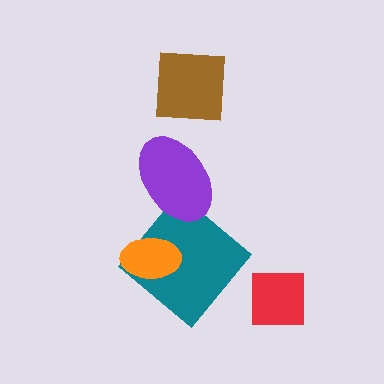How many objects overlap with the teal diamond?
2 objects overlap with the teal diamond.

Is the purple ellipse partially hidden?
No, no other shape covers it.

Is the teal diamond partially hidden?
Yes, it is partially covered by another shape.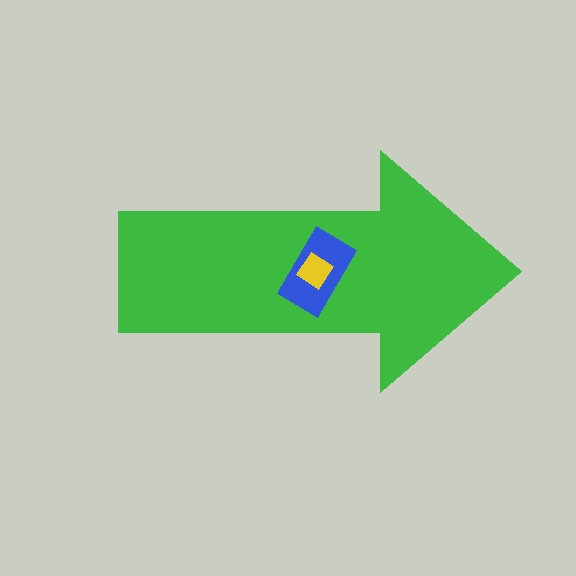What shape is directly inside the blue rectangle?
The yellow diamond.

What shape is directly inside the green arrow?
The blue rectangle.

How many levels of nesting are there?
3.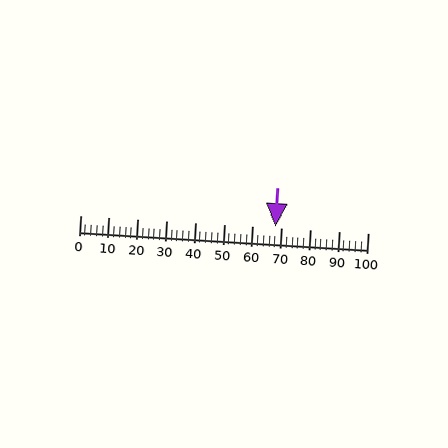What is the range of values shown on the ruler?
The ruler shows values from 0 to 100.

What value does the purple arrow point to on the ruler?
The purple arrow points to approximately 68.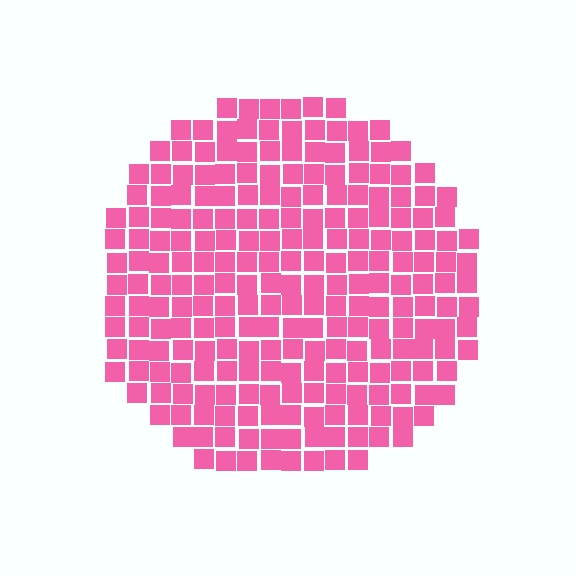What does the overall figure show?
The overall figure shows a circle.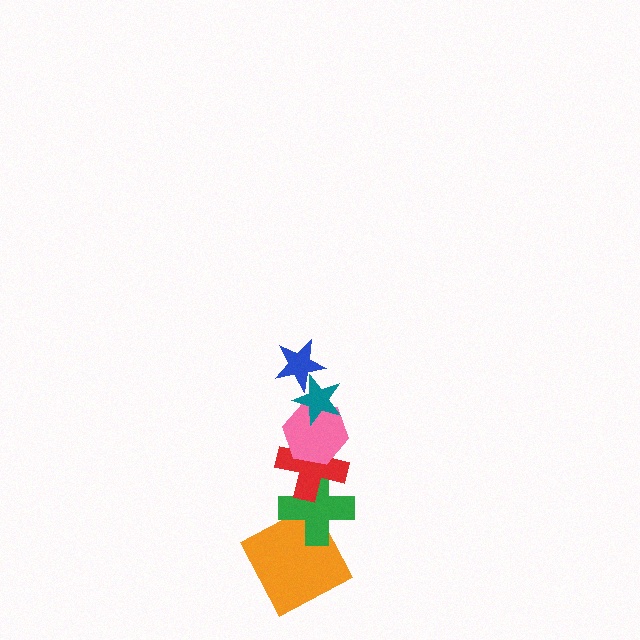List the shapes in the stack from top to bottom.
From top to bottom: the blue star, the teal star, the pink hexagon, the red cross, the green cross, the orange square.